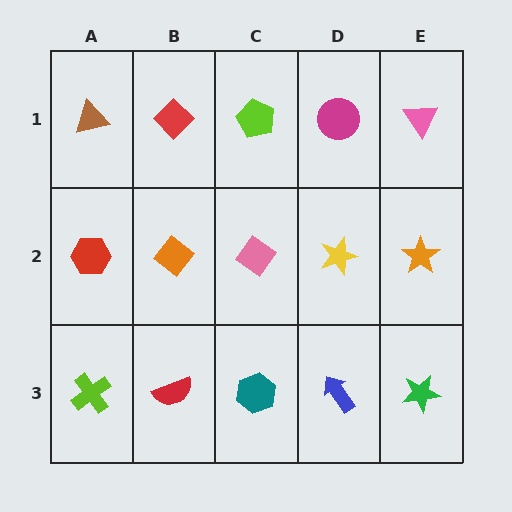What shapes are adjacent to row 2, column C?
A lime pentagon (row 1, column C), a teal hexagon (row 3, column C), an orange diamond (row 2, column B), a yellow star (row 2, column D).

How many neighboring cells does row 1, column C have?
3.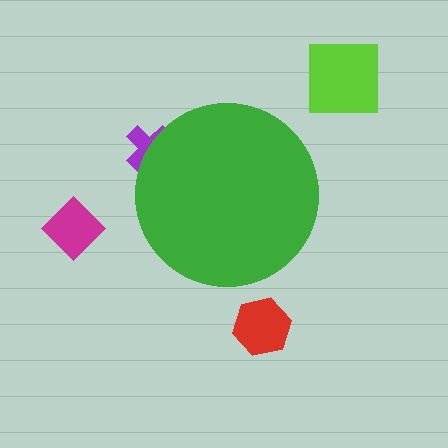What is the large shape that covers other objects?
A green circle.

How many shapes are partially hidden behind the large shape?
1 shape is partially hidden.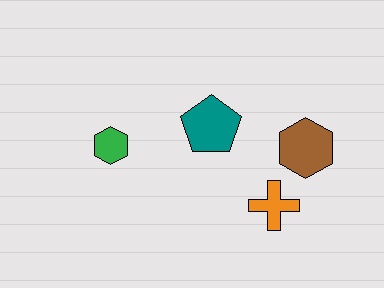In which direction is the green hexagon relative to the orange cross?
The green hexagon is to the left of the orange cross.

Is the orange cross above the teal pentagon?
No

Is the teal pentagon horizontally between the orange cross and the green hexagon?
Yes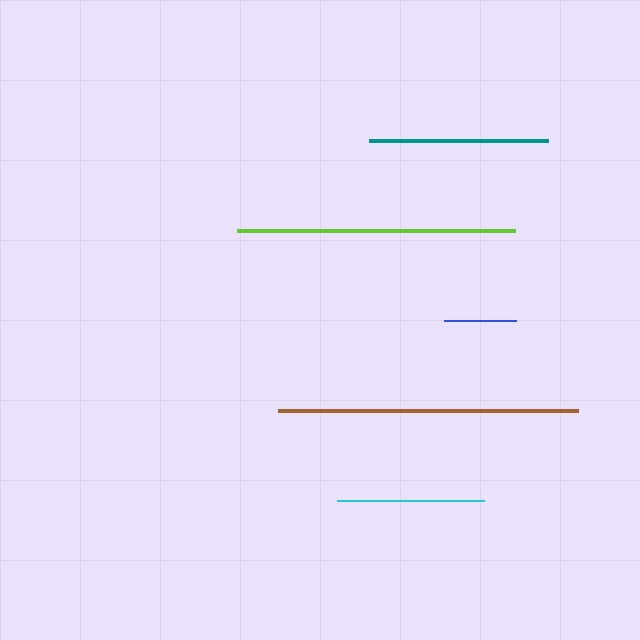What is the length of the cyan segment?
The cyan segment is approximately 146 pixels long.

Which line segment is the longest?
The brown line is the longest at approximately 300 pixels.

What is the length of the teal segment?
The teal segment is approximately 179 pixels long.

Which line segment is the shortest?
The blue line is the shortest at approximately 72 pixels.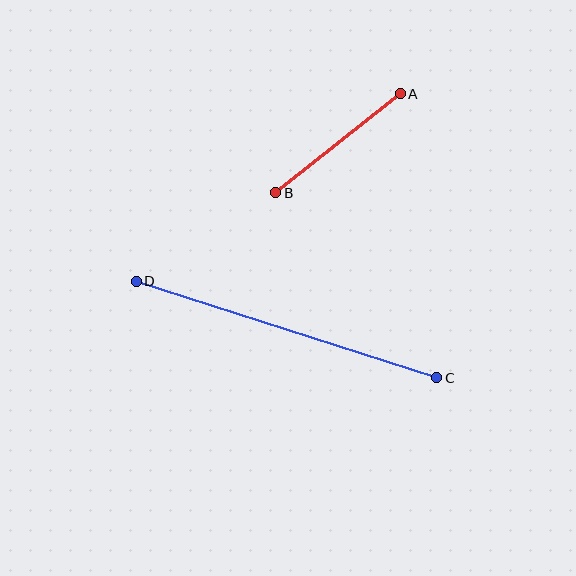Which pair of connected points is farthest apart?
Points C and D are farthest apart.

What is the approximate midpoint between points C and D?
The midpoint is at approximately (287, 330) pixels.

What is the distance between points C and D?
The distance is approximately 315 pixels.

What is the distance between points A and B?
The distance is approximately 159 pixels.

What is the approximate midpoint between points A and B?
The midpoint is at approximately (338, 143) pixels.